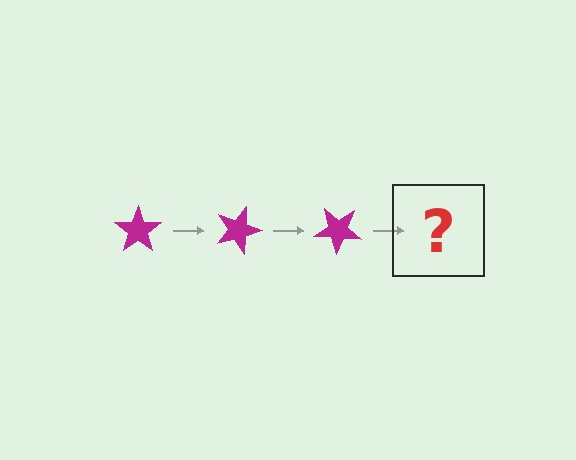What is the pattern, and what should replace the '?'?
The pattern is that the star rotates 20 degrees each step. The '?' should be a magenta star rotated 60 degrees.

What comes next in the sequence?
The next element should be a magenta star rotated 60 degrees.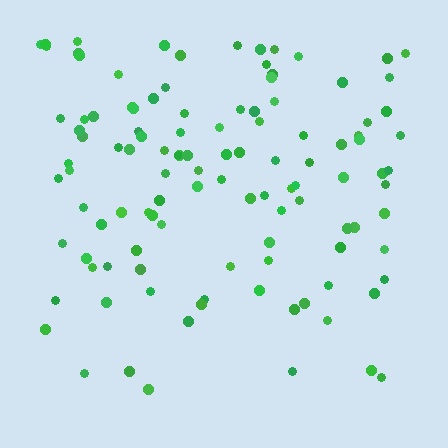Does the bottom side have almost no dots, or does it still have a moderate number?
Still a moderate number, just noticeably fewer than the top.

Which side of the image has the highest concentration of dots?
The top.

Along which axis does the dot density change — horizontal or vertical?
Vertical.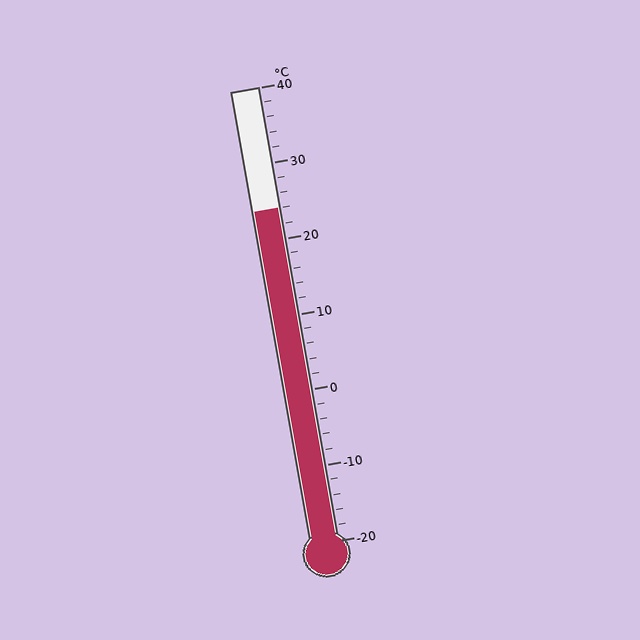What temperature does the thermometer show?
The thermometer shows approximately 24°C.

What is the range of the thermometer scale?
The thermometer scale ranges from -20°C to 40°C.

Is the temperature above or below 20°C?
The temperature is above 20°C.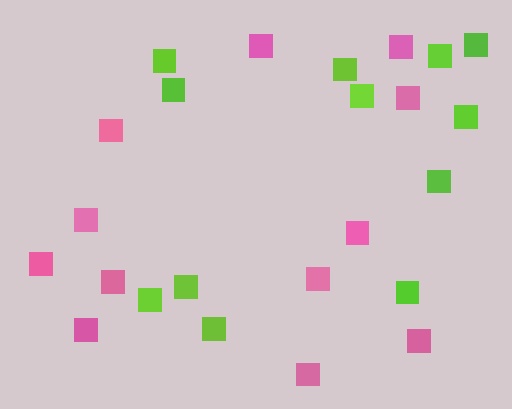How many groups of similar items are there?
There are 2 groups: one group of pink squares (12) and one group of lime squares (12).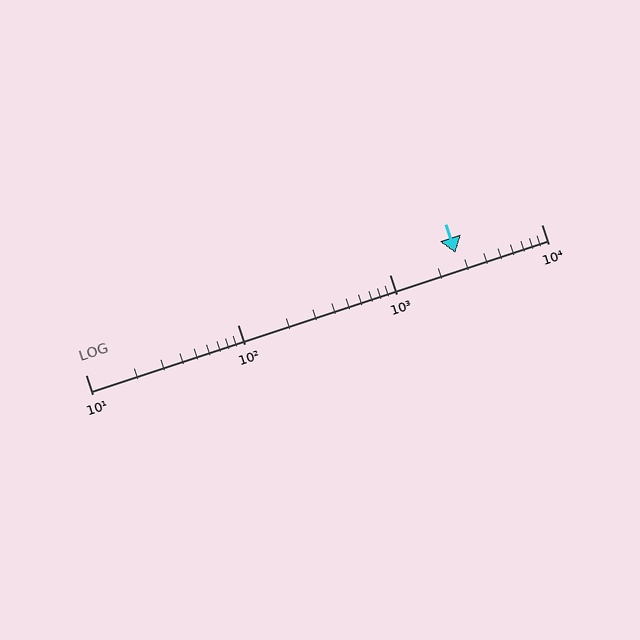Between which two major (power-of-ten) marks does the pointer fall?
The pointer is between 1000 and 10000.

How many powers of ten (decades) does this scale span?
The scale spans 3 decades, from 10 to 10000.